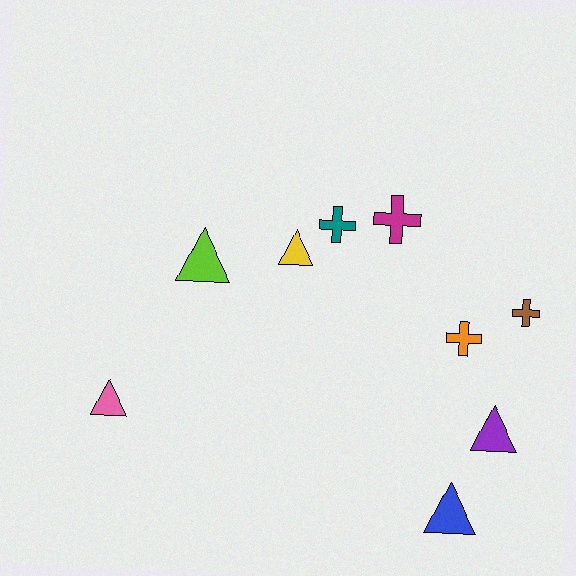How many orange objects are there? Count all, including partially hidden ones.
There is 1 orange object.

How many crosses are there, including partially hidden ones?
There are 4 crosses.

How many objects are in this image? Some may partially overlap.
There are 9 objects.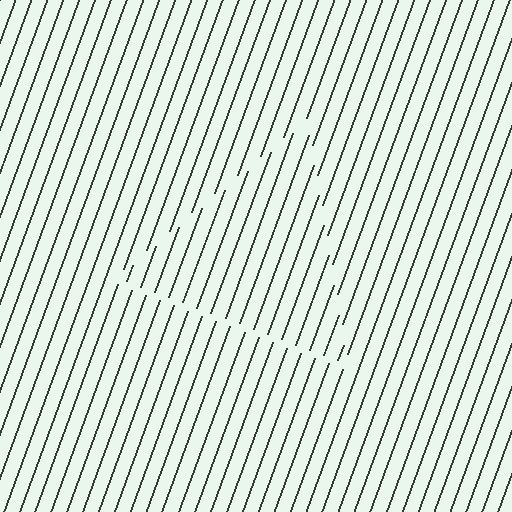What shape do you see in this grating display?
An illusory triangle. The interior of the shape contains the same grating, shifted by half a period — the contour is defined by the phase discontinuity where line-ends from the inner and outer gratings abut.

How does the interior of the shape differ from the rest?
The interior of the shape contains the same grating, shifted by half a period — the contour is defined by the phase discontinuity where line-ends from the inner and outer gratings abut.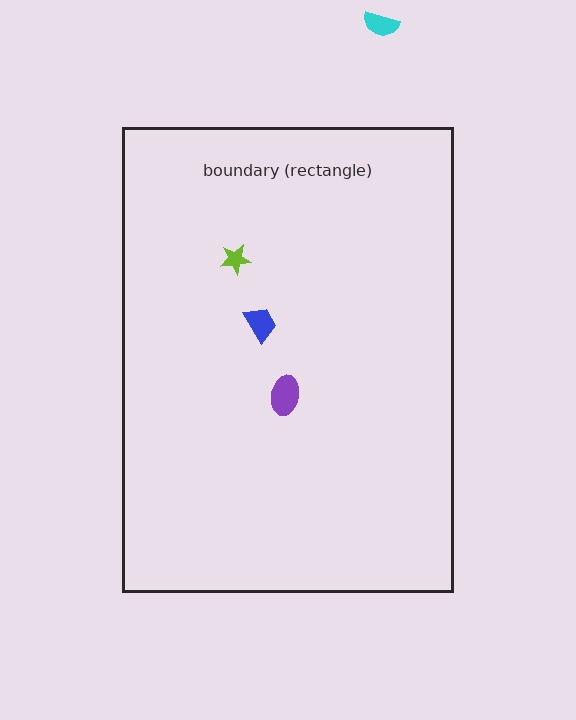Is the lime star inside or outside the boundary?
Inside.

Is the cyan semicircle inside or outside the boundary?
Outside.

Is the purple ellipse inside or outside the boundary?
Inside.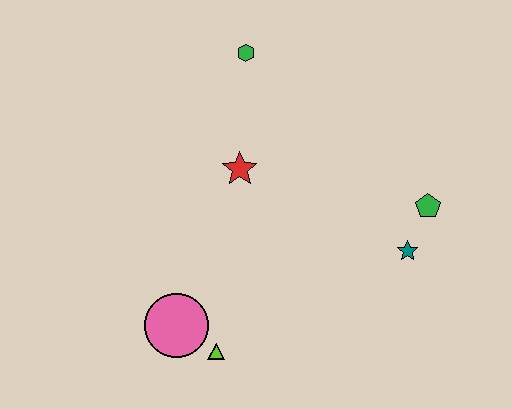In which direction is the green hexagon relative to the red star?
The green hexagon is above the red star.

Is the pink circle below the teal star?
Yes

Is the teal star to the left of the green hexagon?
No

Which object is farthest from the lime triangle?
The green hexagon is farthest from the lime triangle.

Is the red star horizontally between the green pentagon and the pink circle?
Yes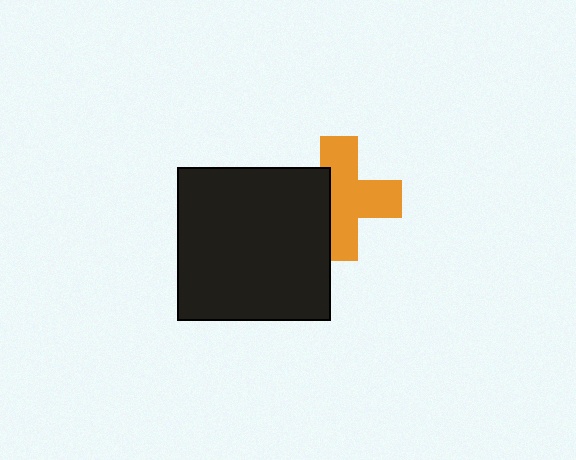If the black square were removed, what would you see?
You would see the complete orange cross.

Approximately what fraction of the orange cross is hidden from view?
Roughly 34% of the orange cross is hidden behind the black square.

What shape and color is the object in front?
The object in front is a black square.